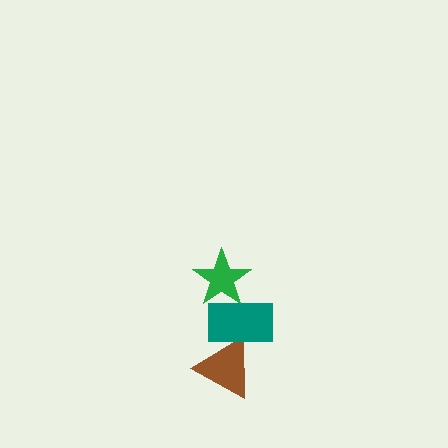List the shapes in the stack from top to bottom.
From top to bottom: the green star, the teal rectangle, the brown triangle.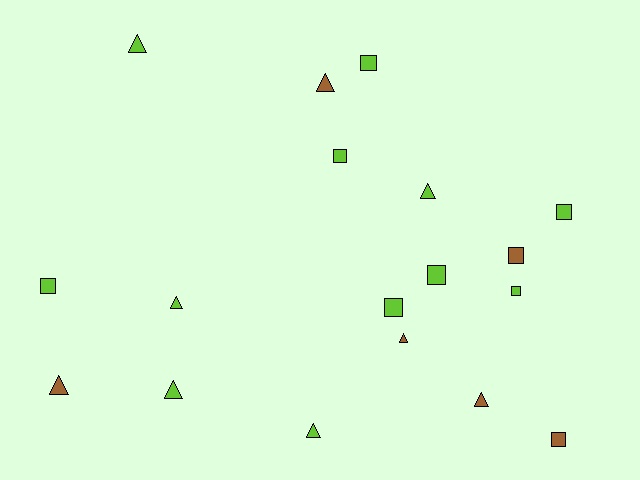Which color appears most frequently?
Lime, with 12 objects.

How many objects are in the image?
There are 18 objects.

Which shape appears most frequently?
Triangle, with 9 objects.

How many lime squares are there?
There are 7 lime squares.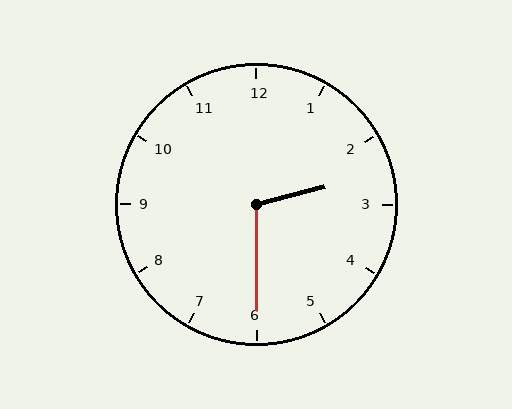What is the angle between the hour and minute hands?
Approximately 105 degrees.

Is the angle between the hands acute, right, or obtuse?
It is obtuse.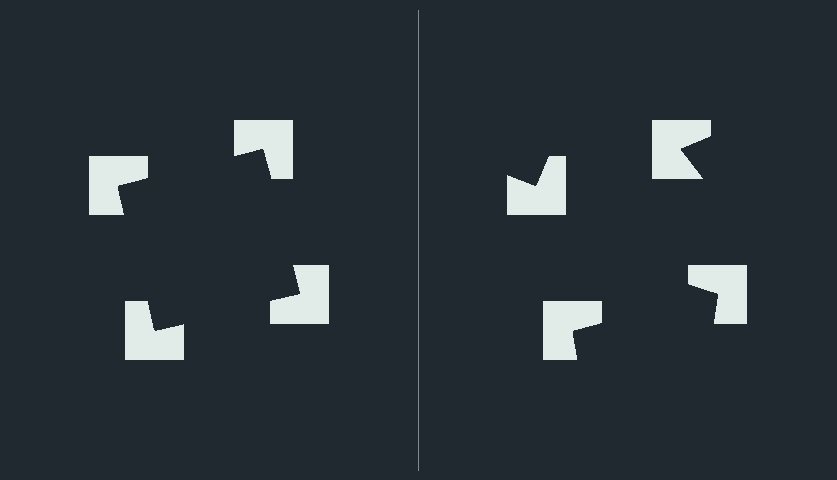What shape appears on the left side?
An illusory square.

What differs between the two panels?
The notched squares are positioned identically on both sides; only the wedge orientations differ. On the left they align to a square; on the right they are misaligned.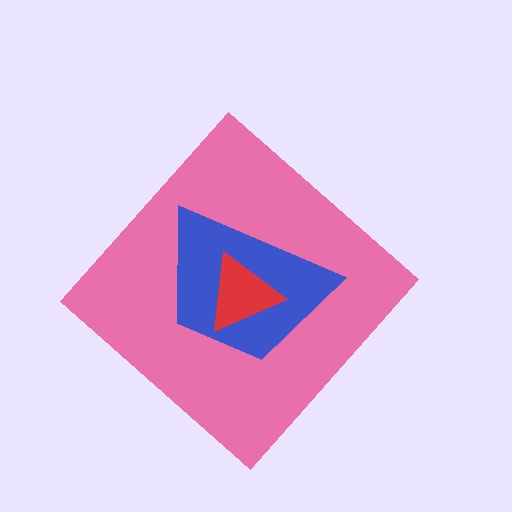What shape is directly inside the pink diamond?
The blue trapezoid.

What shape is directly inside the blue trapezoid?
The red triangle.